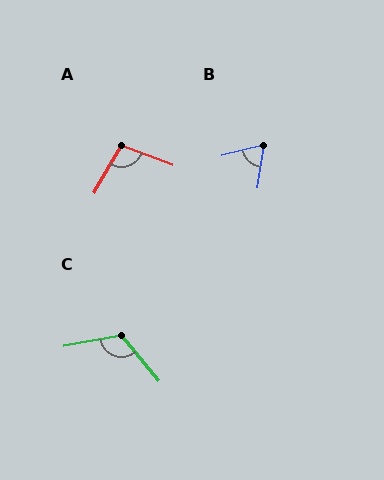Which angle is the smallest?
B, at approximately 67 degrees.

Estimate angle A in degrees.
Approximately 100 degrees.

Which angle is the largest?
C, at approximately 120 degrees.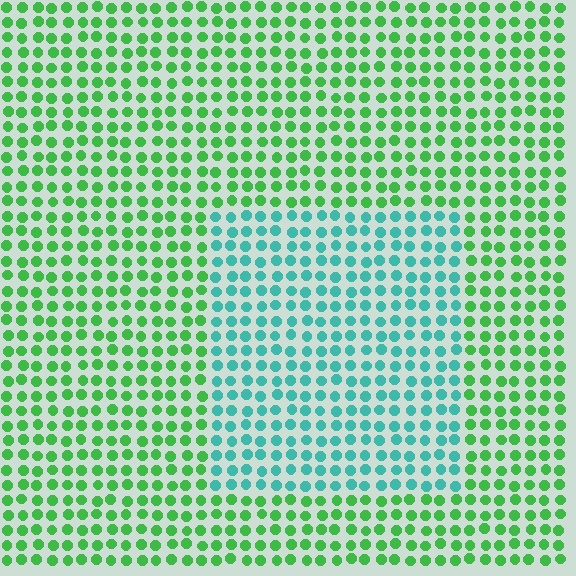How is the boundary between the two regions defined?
The boundary is defined purely by a slight shift in hue (about 49 degrees). Spacing, size, and orientation are identical on both sides.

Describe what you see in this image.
The image is filled with small green elements in a uniform arrangement. A rectangle-shaped region is visible where the elements are tinted to a slightly different hue, forming a subtle color boundary.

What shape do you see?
I see a rectangle.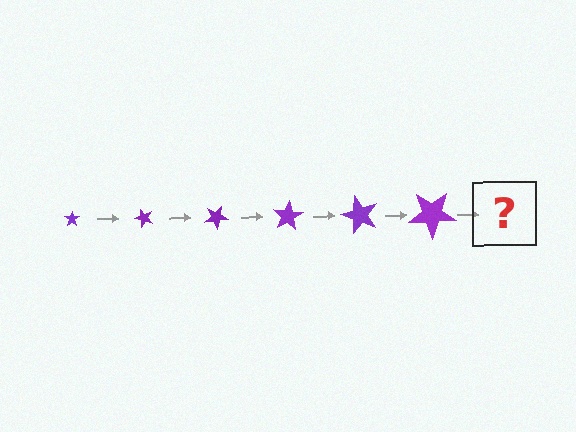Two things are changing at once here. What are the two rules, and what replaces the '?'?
The two rules are that the star grows larger each step and it rotates 50 degrees each step. The '?' should be a star, larger than the previous one and rotated 300 degrees from the start.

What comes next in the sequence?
The next element should be a star, larger than the previous one and rotated 300 degrees from the start.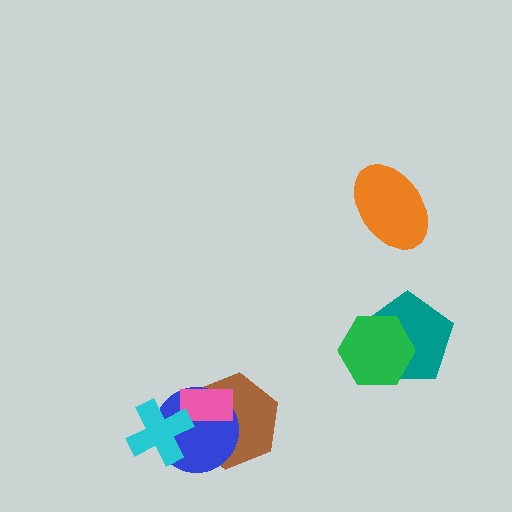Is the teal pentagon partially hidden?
Yes, it is partially covered by another shape.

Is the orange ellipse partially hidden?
No, no other shape covers it.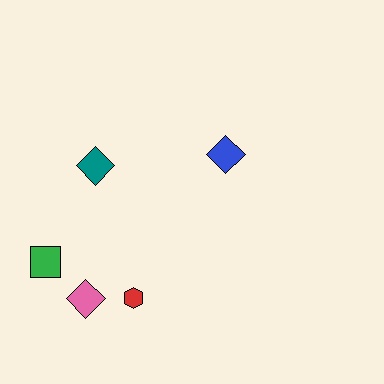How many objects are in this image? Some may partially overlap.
There are 5 objects.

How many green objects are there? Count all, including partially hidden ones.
There is 1 green object.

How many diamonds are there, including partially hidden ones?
There are 3 diamonds.